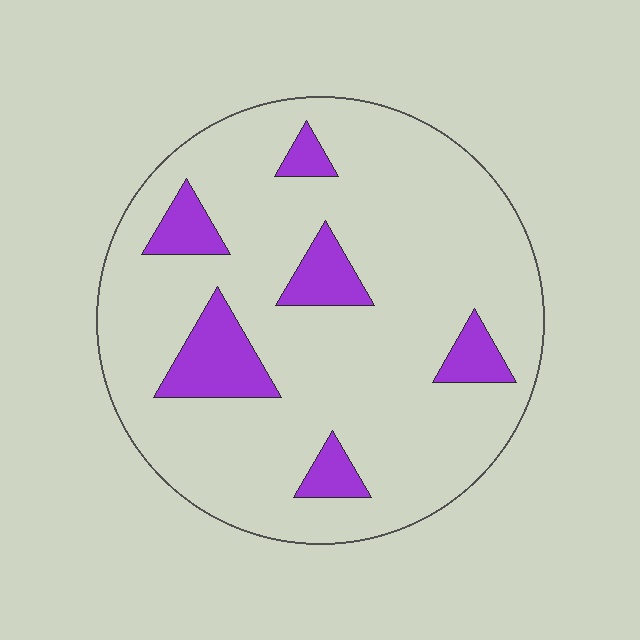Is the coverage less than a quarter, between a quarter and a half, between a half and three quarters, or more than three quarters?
Less than a quarter.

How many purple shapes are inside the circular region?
6.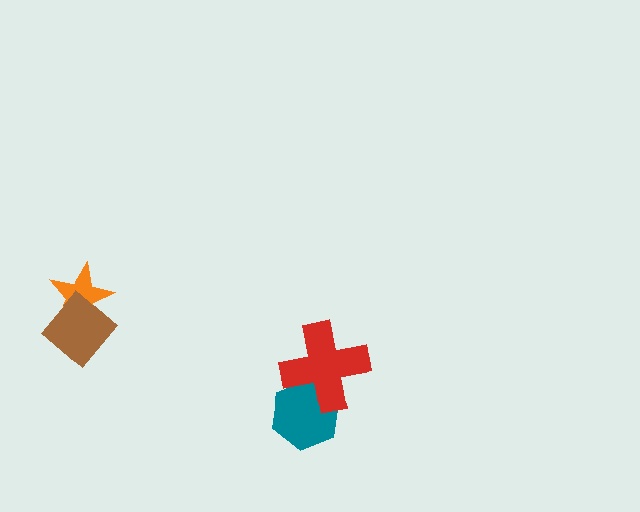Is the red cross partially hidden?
No, no other shape covers it.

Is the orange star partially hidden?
Yes, it is partially covered by another shape.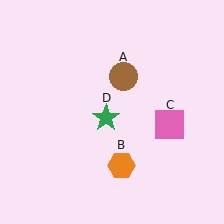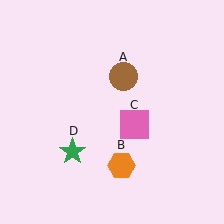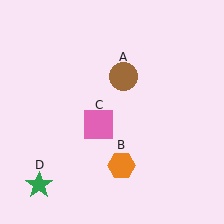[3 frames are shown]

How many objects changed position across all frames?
2 objects changed position: pink square (object C), green star (object D).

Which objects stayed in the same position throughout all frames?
Brown circle (object A) and orange hexagon (object B) remained stationary.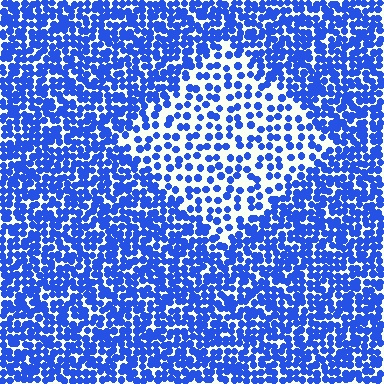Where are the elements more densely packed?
The elements are more densely packed outside the diamond boundary.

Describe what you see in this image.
The image contains small blue elements arranged at two different densities. A diamond-shaped region is visible where the elements are less densely packed than the surrounding area.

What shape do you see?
I see a diamond.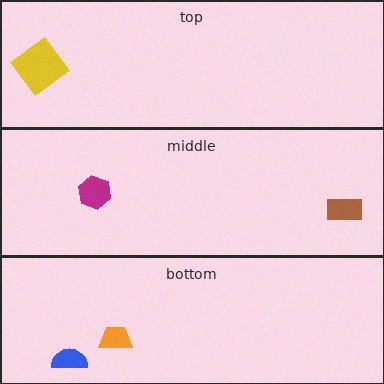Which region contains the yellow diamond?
The top region.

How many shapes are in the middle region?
2.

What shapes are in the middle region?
The magenta hexagon, the brown rectangle.